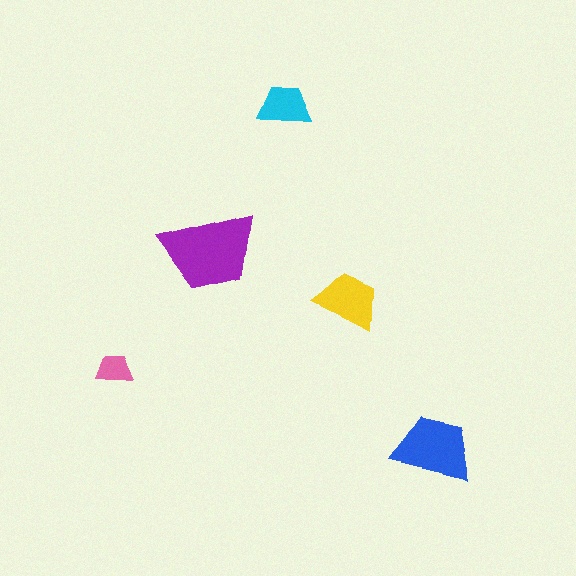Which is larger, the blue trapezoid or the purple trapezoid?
The purple one.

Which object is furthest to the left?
The pink trapezoid is leftmost.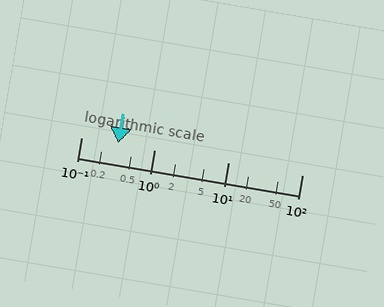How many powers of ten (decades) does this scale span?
The scale spans 3 decades, from 0.1 to 100.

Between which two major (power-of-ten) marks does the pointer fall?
The pointer is between 0.1 and 1.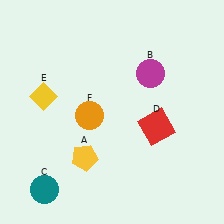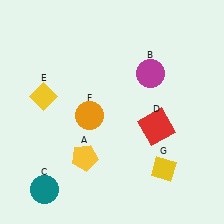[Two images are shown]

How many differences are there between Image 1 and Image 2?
There is 1 difference between the two images.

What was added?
A yellow diamond (G) was added in Image 2.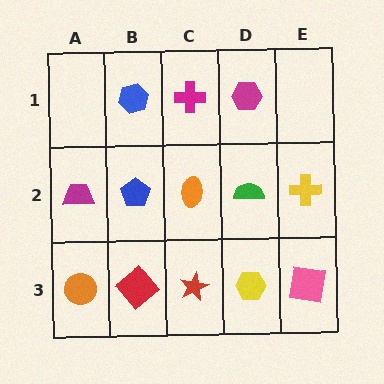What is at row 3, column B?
A red diamond.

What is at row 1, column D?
A magenta hexagon.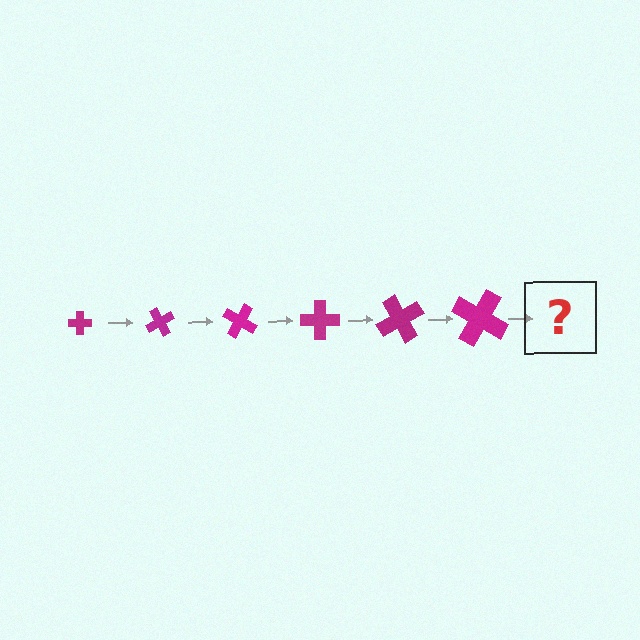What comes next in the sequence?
The next element should be a cross, larger than the previous one and rotated 360 degrees from the start.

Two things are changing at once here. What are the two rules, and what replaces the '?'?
The two rules are that the cross grows larger each step and it rotates 60 degrees each step. The '?' should be a cross, larger than the previous one and rotated 360 degrees from the start.